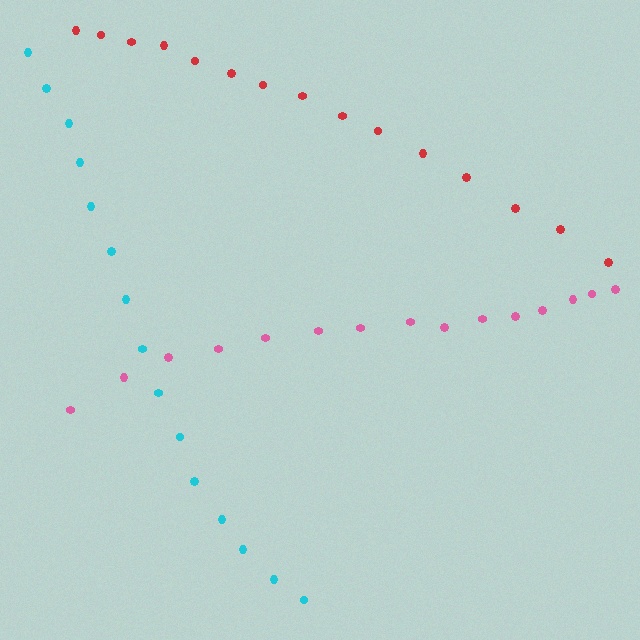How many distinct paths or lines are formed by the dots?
There are 3 distinct paths.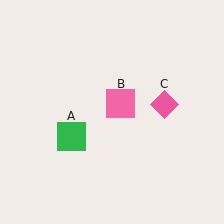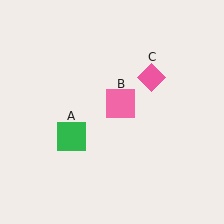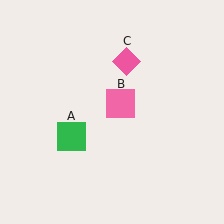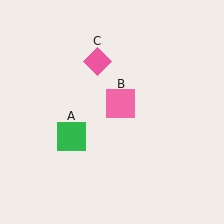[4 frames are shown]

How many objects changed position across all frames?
1 object changed position: pink diamond (object C).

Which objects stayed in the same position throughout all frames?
Green square (object A) and pink square (object B) remained stationary.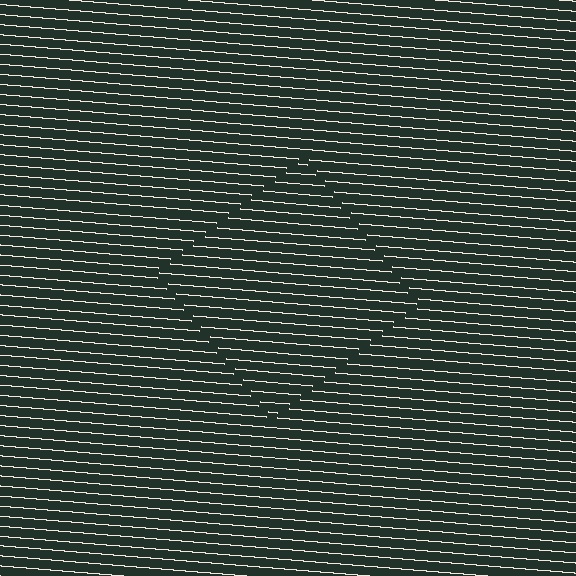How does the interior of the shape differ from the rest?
The interior of the shape contains the same grating, shifted by half a period — the contour is defined by the phase discontinuity where line-ends from the inner and outer gratings abut.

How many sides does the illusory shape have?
4 sides — the line-ends trace a square.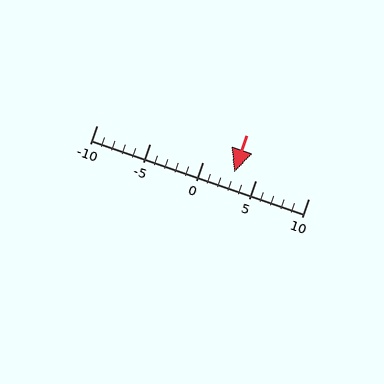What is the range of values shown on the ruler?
The ruler shows values from -10 to 10.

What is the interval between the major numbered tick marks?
The major tick marks are spaced 5 units apart.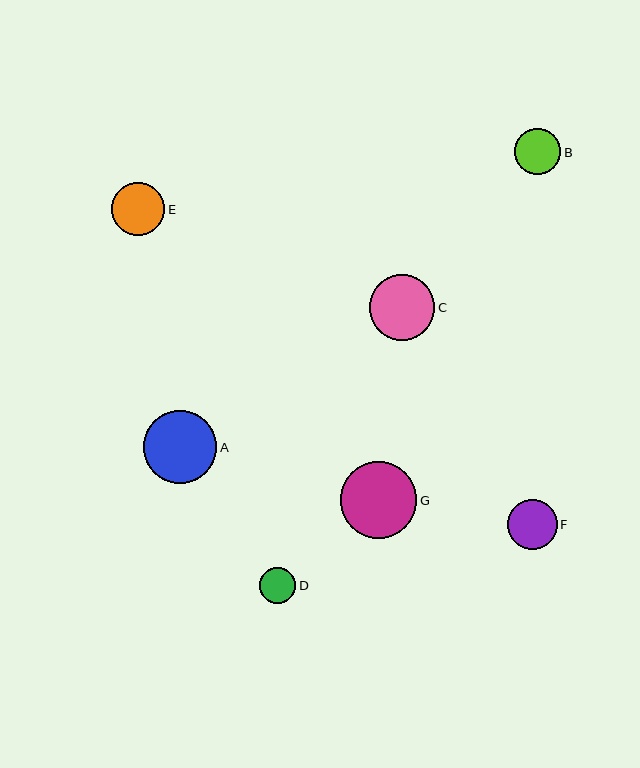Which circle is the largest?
Circle G is the largest with a size of approximately 76 pixels.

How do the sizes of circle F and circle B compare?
Circle F and circle B are approximately the same size.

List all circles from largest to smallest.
From largest to smallest: G, A, C, E, F, B, D.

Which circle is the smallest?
Circle D is the smallest with a size of approximately 36 pixels.